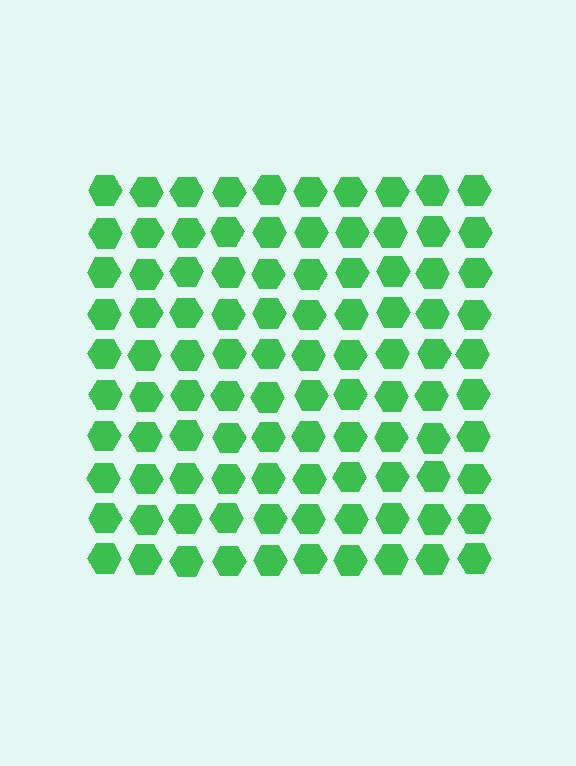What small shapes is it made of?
It is made of small hexagons.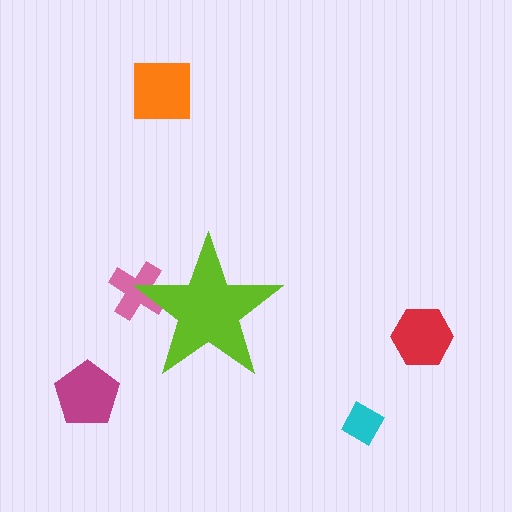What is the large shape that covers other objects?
A lime star.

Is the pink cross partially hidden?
Yes, the pink cross is partially hidden behind the lime star.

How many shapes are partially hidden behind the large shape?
1 shape is partially hidden.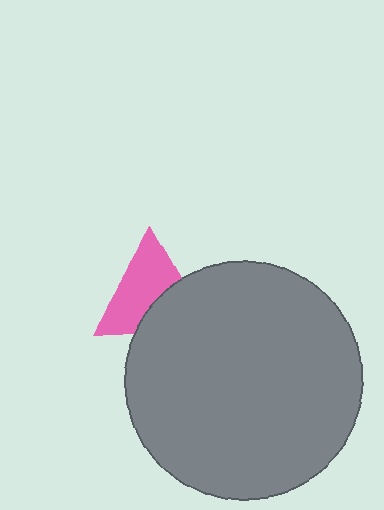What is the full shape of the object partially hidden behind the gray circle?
The partially hidden object is a pink triangle.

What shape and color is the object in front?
The object in front is a gray circle.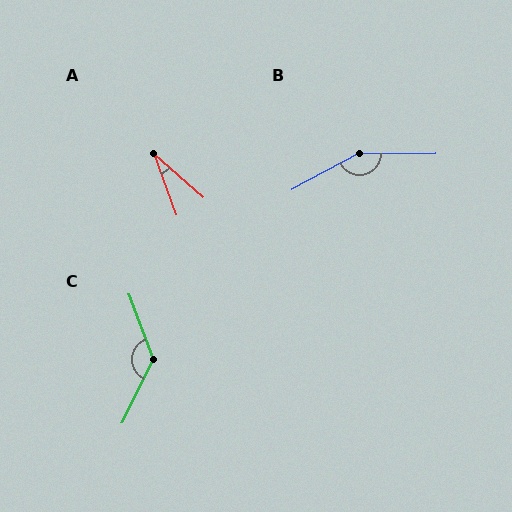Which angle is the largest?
B, at approximately 152 degrees.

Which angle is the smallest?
A, at approximately 29 degrees.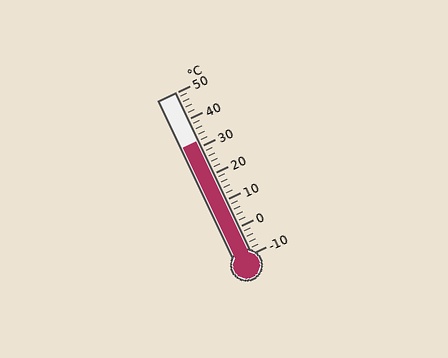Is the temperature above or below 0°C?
The temperature is above 0°C.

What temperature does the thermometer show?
The thermometer shows approximately 32°C.